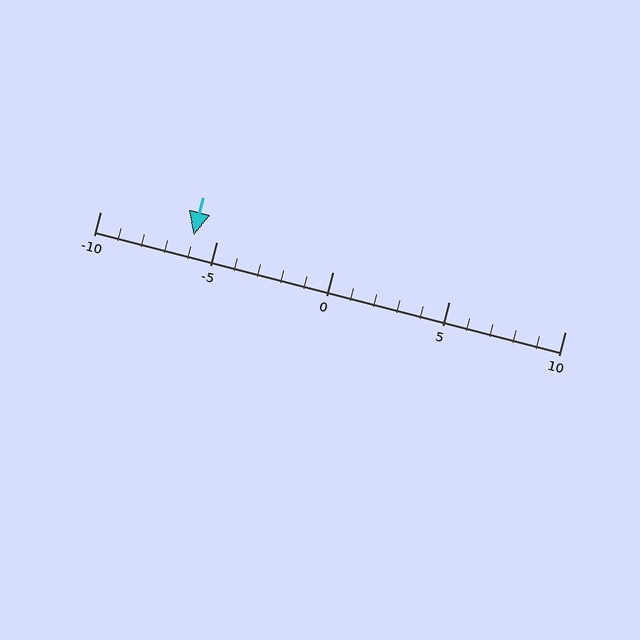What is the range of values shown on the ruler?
The ruler shows values from -10 to 10.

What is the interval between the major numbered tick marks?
The major tick marks are spaced 5 units apart.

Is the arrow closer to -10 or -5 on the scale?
The arrow is closer to -5.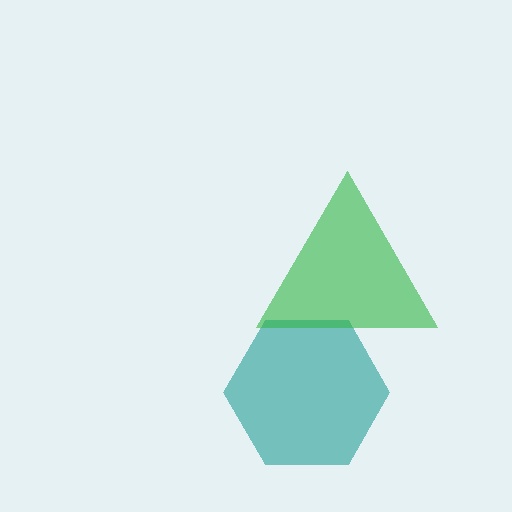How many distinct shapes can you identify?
There are 2 distinct shapes: a teal hexagon, a green triangle.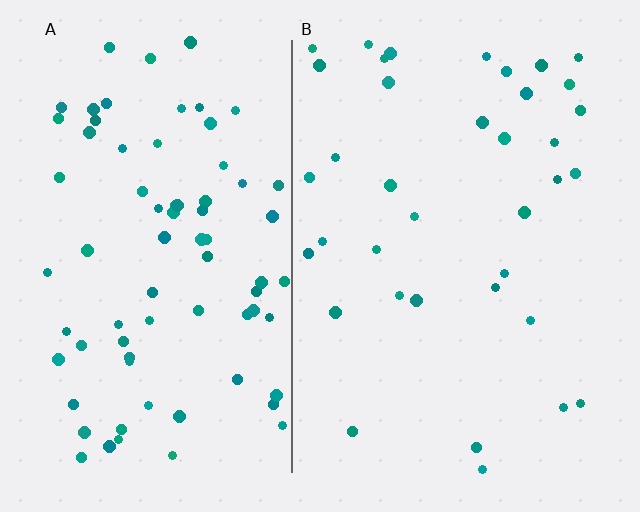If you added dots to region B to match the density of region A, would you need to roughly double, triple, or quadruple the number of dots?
Approximately double.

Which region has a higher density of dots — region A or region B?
A (the left).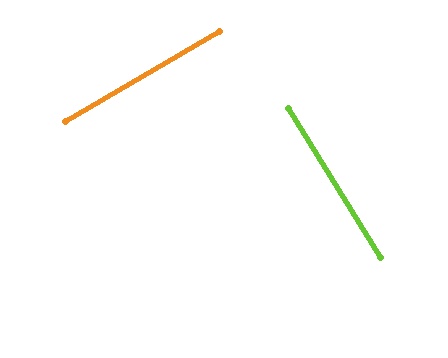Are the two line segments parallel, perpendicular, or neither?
Perpendicular — they meet at approximately 89°.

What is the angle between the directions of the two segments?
Approximately 89 degrees.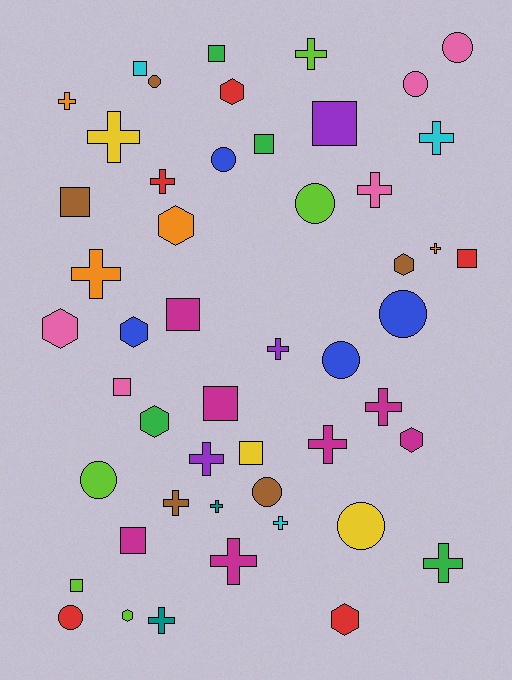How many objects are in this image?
There are 50 objects.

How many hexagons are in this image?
There are 9 hexagons.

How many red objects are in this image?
There are 5 red objects.